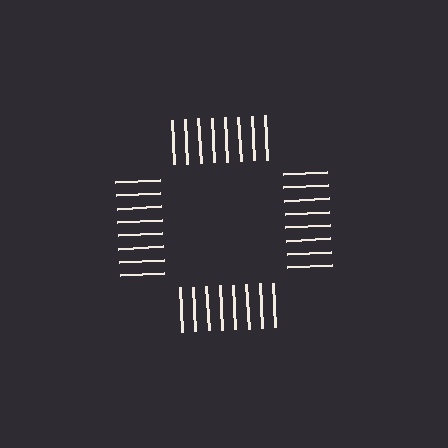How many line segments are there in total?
32 — 8 along each of the 4 edges.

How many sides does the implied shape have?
4 sides — the line-ends trace a square.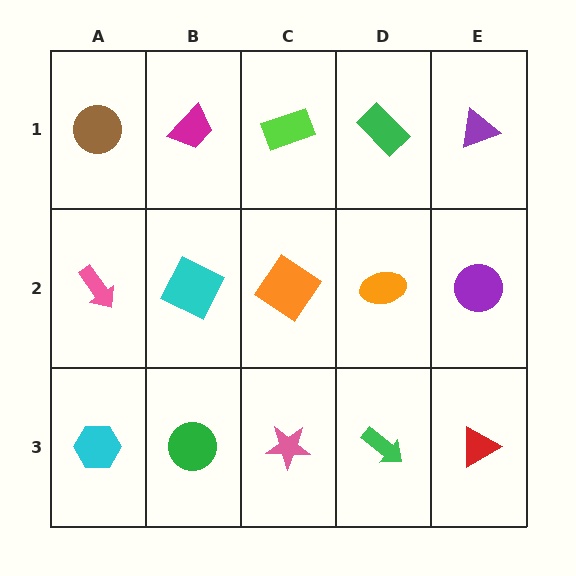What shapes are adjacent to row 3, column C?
An orange diamond (row 2, column C), a green circle (row 3, column B), a green arrow (row 3, column D).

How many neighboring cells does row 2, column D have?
4.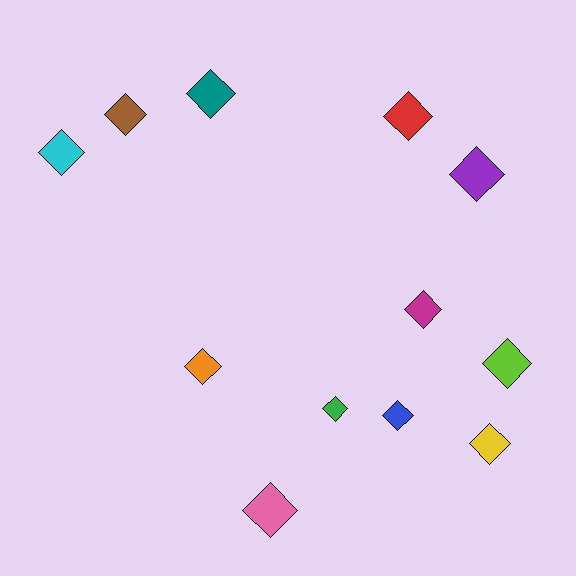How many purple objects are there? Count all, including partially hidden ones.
There is 1 purple object.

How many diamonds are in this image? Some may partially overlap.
There are 12 diamonds.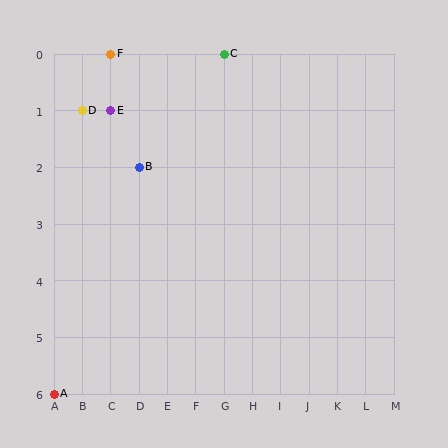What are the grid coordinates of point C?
Point C is at grid coordinates (G, 0).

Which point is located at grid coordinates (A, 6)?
Point A is at (A, 6).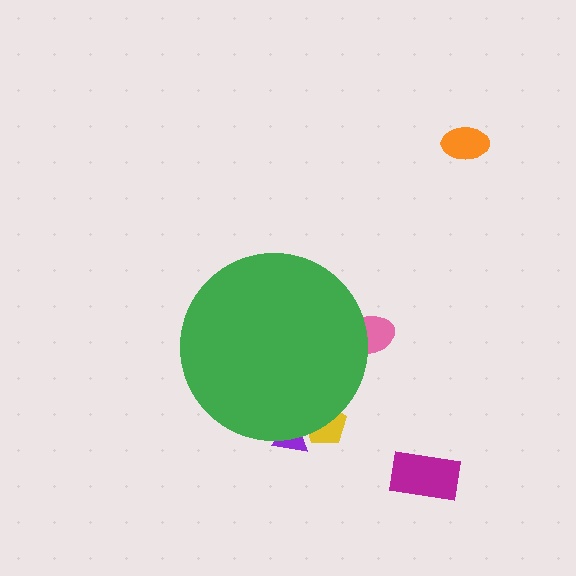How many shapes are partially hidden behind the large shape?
3 shapes are partially hidden.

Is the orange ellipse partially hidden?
No, the orange ellipse is fully visible.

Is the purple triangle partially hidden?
Yes, the purple triangle is partially hidden behind the green circle.